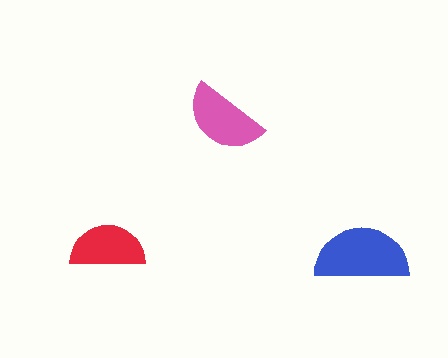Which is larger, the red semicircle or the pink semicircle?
The pink one.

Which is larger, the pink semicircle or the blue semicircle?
The blue one.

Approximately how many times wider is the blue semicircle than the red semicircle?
About 1.5 times wider.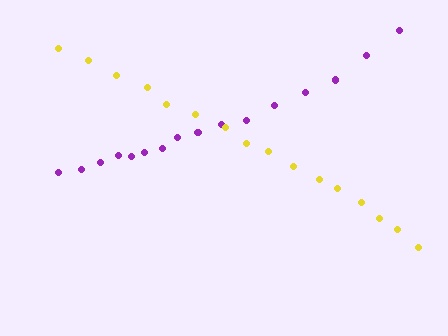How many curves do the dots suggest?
There are 2 distinct paths.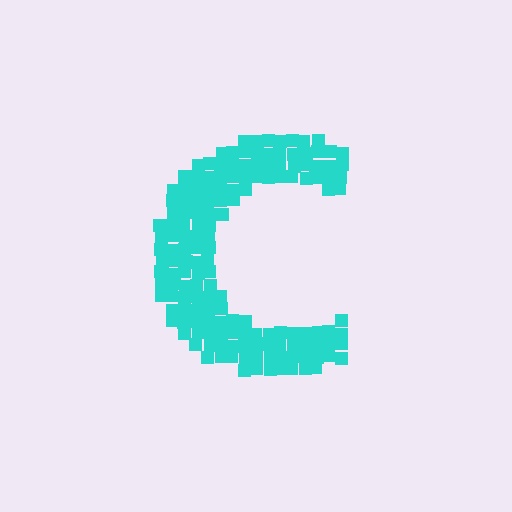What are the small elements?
The small elements are squares.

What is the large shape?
The large shape is the letter C.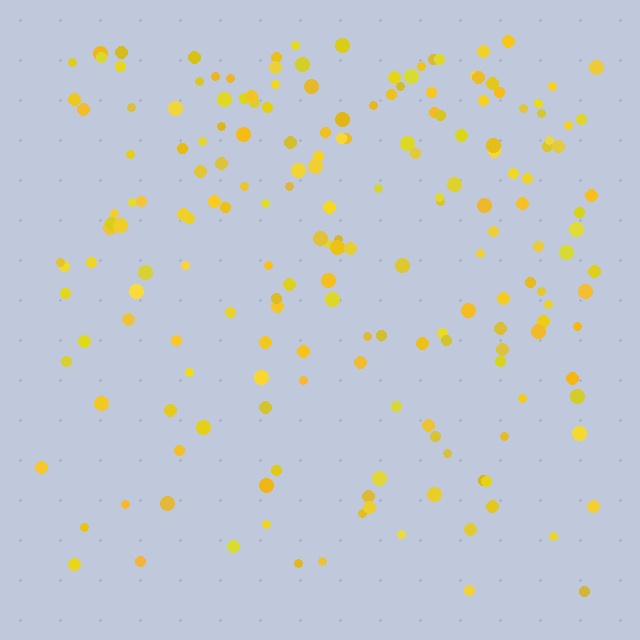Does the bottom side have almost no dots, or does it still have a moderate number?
Still a moderate number, just noticeably fewer than the top.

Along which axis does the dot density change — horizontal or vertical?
Vertical.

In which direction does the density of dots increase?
From bottom to top, with the top side densest.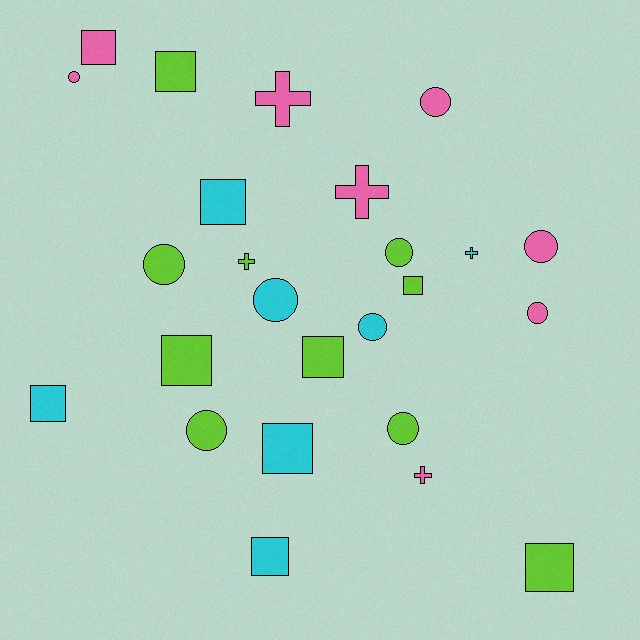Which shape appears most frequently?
Square, with 10 objects.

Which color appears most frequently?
Lime, with 10 objects.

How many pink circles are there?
There are 4 pink circles.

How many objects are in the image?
There are 25 objects.